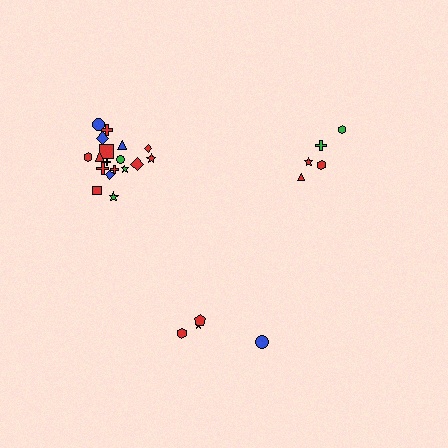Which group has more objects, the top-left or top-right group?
The top-left group.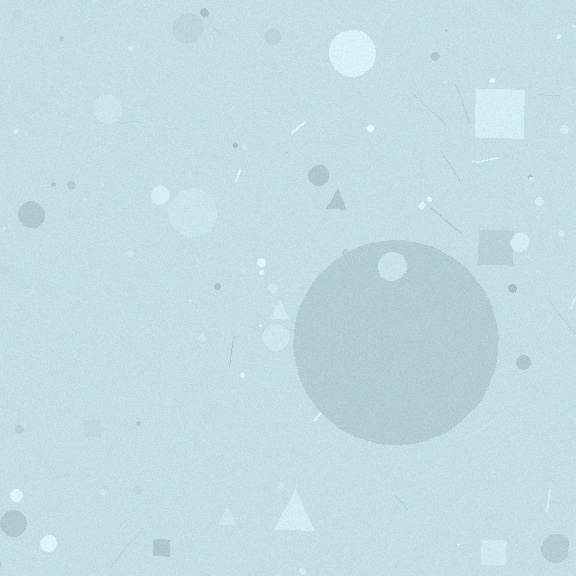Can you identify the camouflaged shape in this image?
The camouflaged shape is a circle.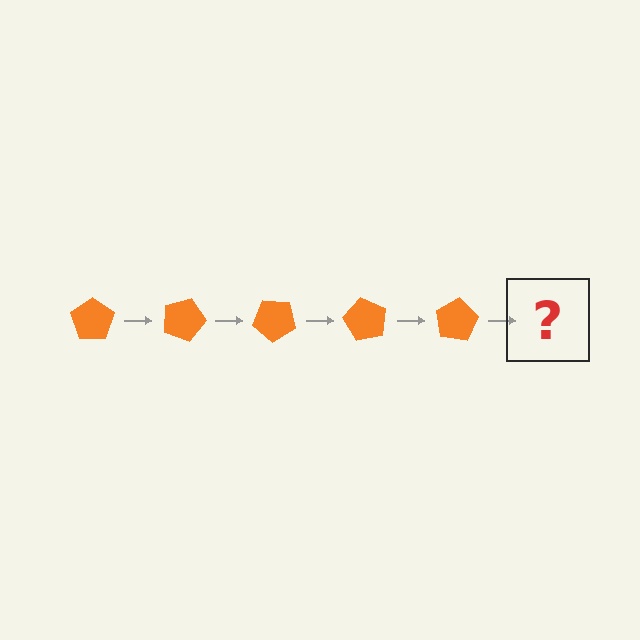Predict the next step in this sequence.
The next step is an orange pentagon rotated 100 degrees.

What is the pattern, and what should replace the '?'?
The pattern is that the pentagon rotates 20 degrees each step. The '?' should be an orange pentagon rotated 100 degrees.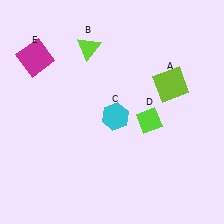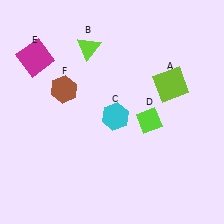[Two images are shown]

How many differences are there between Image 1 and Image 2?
There is 1 difference between the two images.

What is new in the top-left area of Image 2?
A brown hexagon (F) was added in the top-left area of Image 2.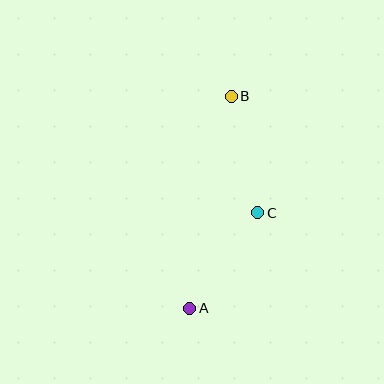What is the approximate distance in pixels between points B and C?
The distance between B and C is approximately 119 pixels.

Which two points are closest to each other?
Points A and C are closest to each other.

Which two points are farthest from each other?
Points A and B are farthest from each other.